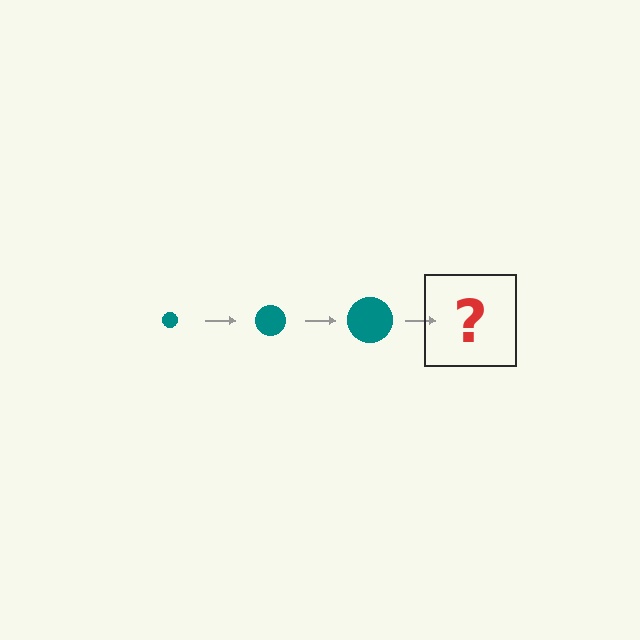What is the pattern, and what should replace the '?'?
The pattern is that the circle gets progressively larger each step. The '?' should be a teal circle, larger than the previous one.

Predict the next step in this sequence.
The next step is a teal circle, larger than the previous one.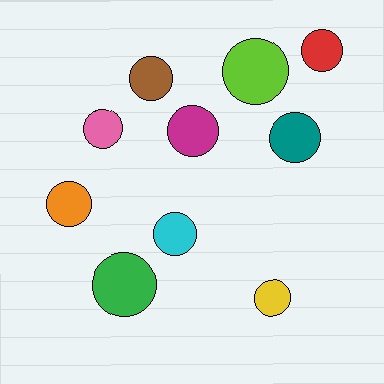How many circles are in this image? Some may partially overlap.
There are 10 circles.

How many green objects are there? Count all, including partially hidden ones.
There is 1 green object.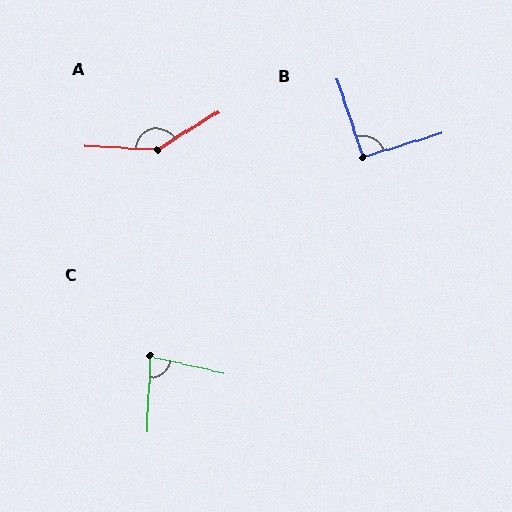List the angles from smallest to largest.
C (80°), B (92°), A (145°).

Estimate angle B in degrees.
Approximately 92 degrees.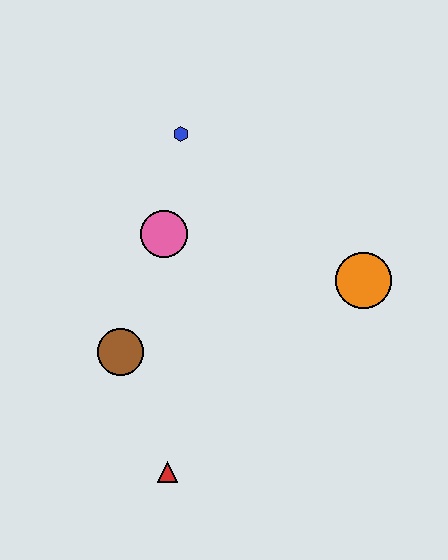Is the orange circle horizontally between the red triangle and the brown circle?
No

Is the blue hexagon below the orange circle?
No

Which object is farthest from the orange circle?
The red triangle is farthest from the orange circle.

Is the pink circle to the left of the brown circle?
No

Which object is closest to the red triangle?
The brown circle is closest to the red triangle.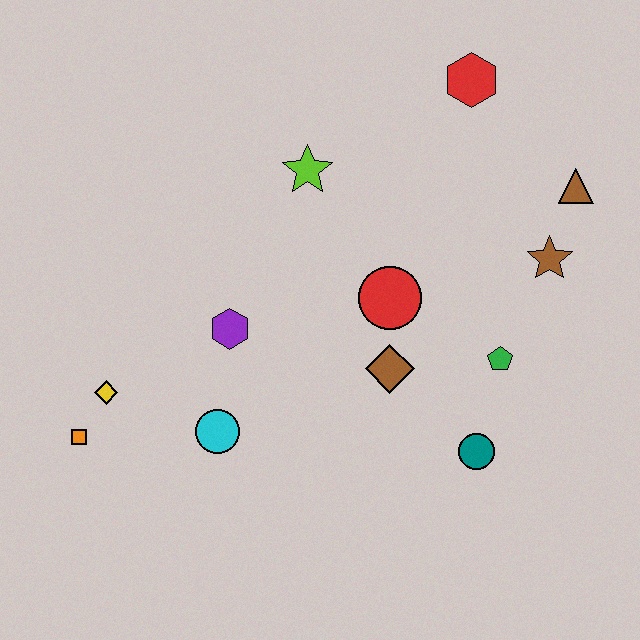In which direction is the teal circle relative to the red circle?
The teal circle is below the red circle.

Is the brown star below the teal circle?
No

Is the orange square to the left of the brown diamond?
Yes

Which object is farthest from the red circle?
The orange square is farthest from the red circle.